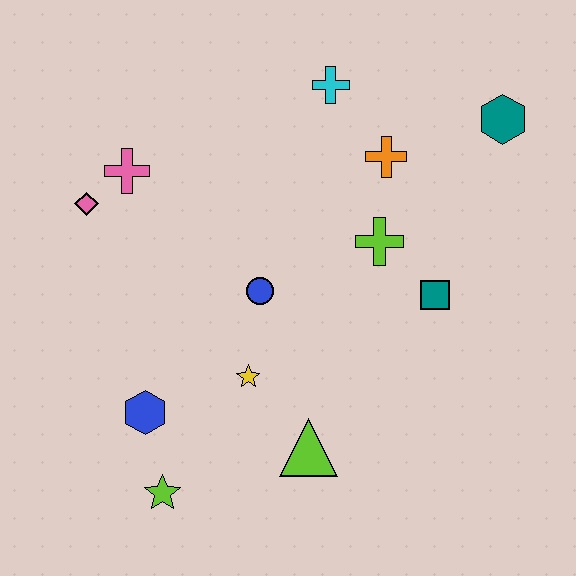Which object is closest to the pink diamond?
The pink cross is closest to the pink diamond.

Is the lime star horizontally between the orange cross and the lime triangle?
No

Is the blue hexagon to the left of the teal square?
Yes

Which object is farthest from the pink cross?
The teal hexagon is farthest from the pink cross.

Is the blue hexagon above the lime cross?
No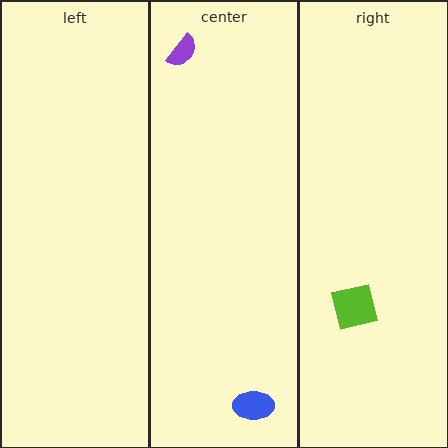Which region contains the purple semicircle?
The center region.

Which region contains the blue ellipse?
The center region.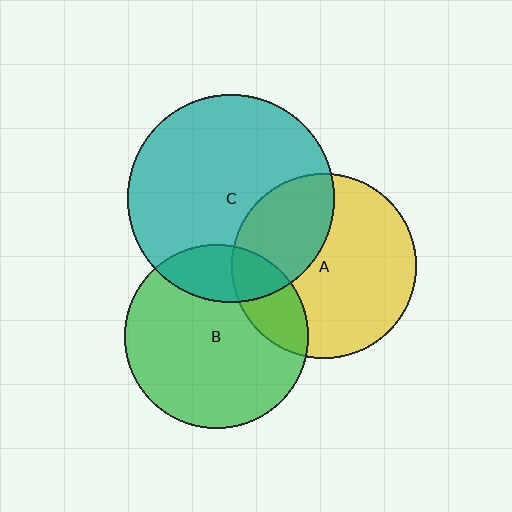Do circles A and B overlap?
Yes.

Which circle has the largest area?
Circle C (teal).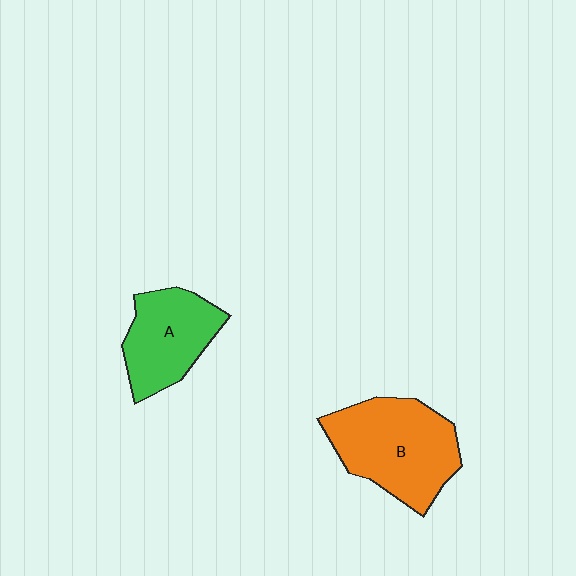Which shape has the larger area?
Shape B (orange).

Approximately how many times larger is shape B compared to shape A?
Approximately 1.4 times.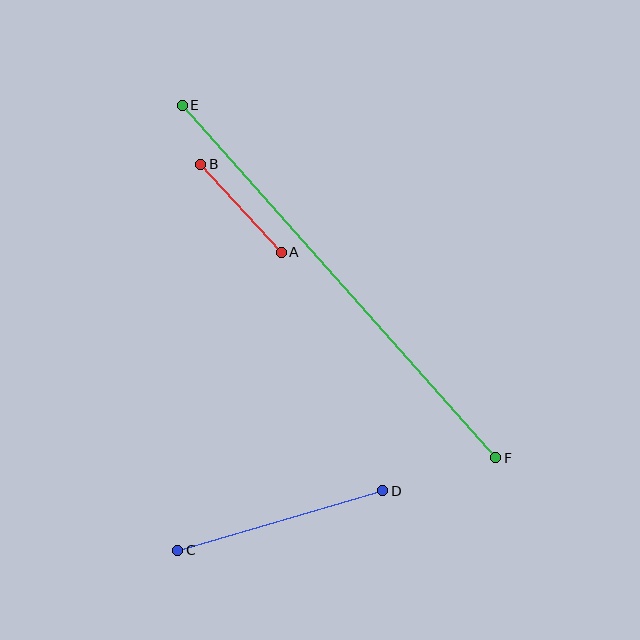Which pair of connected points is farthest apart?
Points E and F are farthest apart.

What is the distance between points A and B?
The distance is approximately 119 pixels.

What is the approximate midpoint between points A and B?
The midpoint is at approximately (241, 208) pixels.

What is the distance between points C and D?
The distance is approximately 213 pixels.